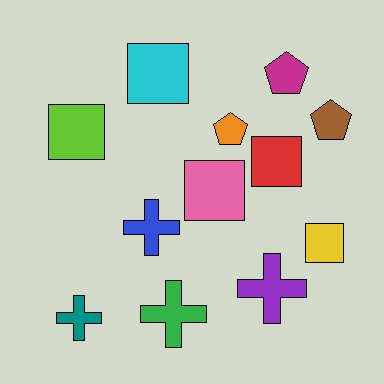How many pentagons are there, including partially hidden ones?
There are 3 pentagons.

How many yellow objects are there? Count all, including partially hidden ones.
There is 1 yellow object.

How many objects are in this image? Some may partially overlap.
There are 12 objects.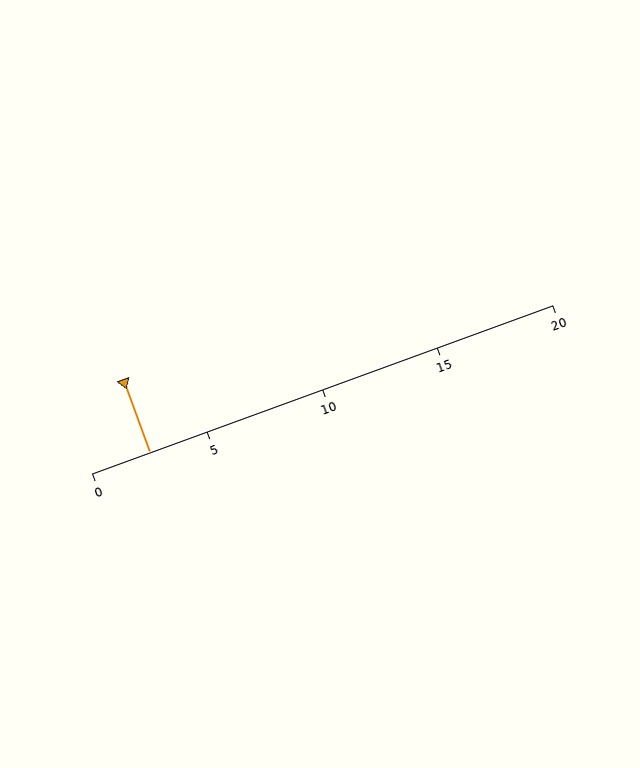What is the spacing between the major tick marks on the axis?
The major ticks are spaced 5 apart.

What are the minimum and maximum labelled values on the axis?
The axis runs from 0 to 20.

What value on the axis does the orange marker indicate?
The marker indicates approximately 2.5.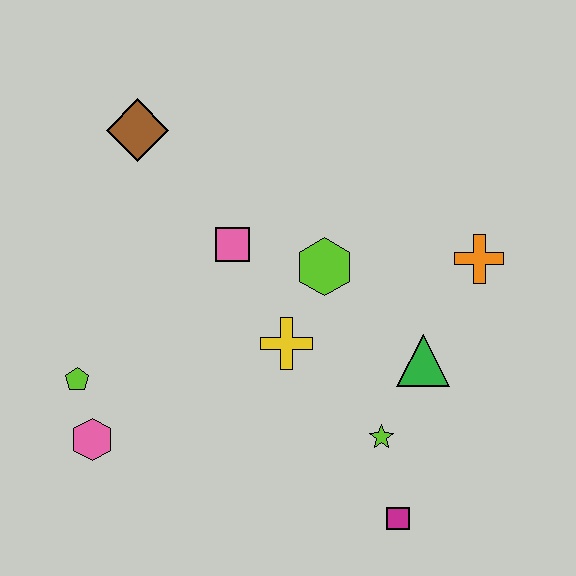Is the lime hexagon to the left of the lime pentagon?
No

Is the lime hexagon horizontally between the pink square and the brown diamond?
No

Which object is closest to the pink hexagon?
The lime pentagon is closest to the pink hexagon.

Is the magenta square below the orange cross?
Yes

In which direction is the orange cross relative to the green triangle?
The orange cross is above the green triangle.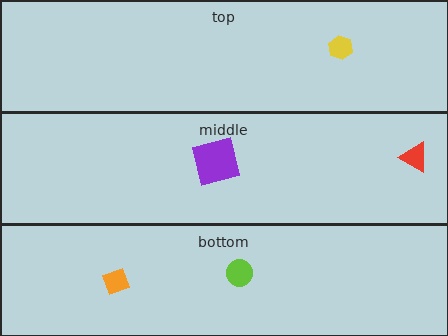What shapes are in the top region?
The yellow hexagon.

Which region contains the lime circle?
The bottom region.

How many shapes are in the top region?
1.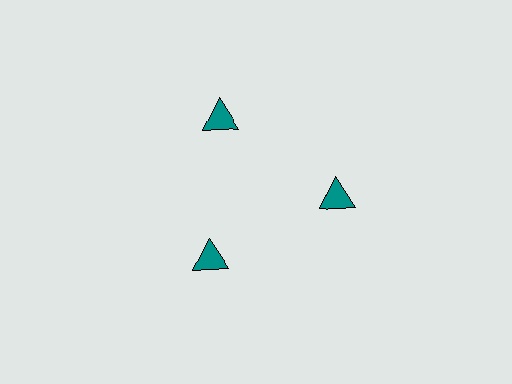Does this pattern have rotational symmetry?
Yes, this pattern has 3-fold rotational symmetry. It looks the same after rotating 120 degrees around the center.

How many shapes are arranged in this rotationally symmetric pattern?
There are 3 shapes, arranged in 3 groups of 1.